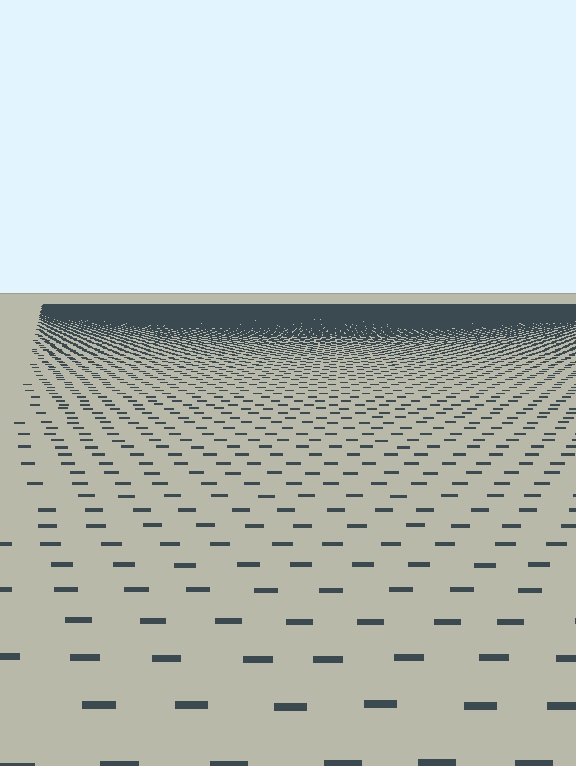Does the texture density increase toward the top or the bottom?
Density increases toward the top.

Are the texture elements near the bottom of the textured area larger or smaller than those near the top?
Larger. Near the bottom, elements are closer to the viewer and appear at a bigger on-screen size.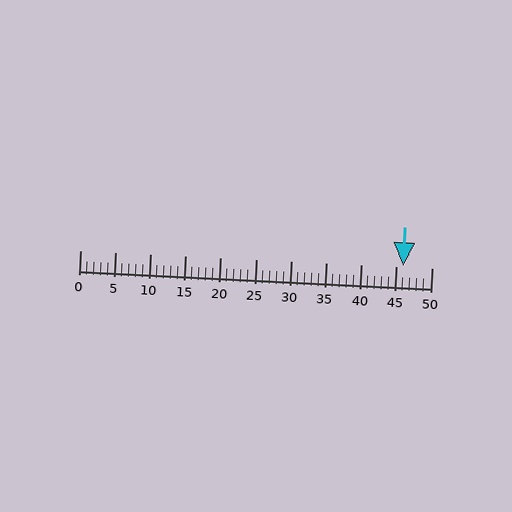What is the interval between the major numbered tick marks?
The major tick marks are spaced 5 units apart.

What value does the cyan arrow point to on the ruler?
The cyan arrow points to approximately 46.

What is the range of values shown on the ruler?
The ruler shows values from 0 to 50.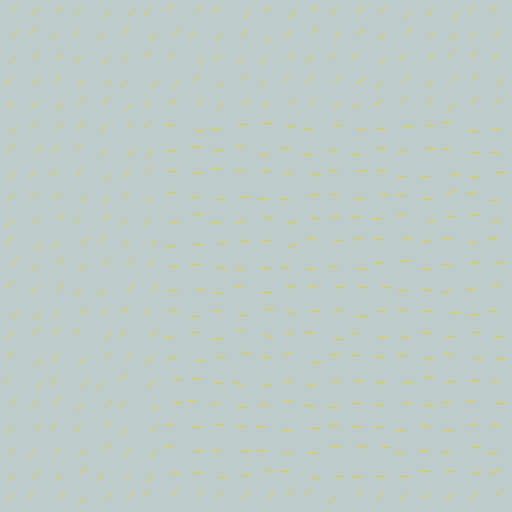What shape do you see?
I see a rectangle.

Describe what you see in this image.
The image is filled with small yellow line segments. A rectangle region in the image has lines oriented differently from the surrounding lines, creating a visible texture boundary.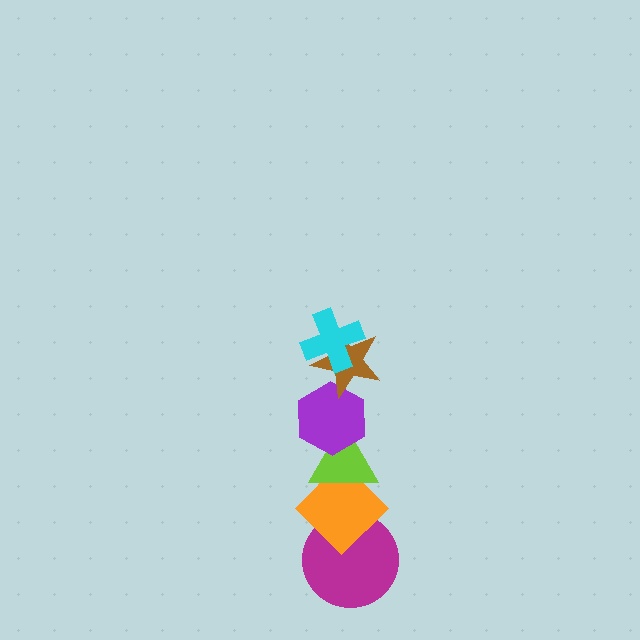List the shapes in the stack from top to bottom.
From top to bottom: the cyan cross, the brown star, the purple hexagon, the lime triangle, the orange diamond, the magenta circle.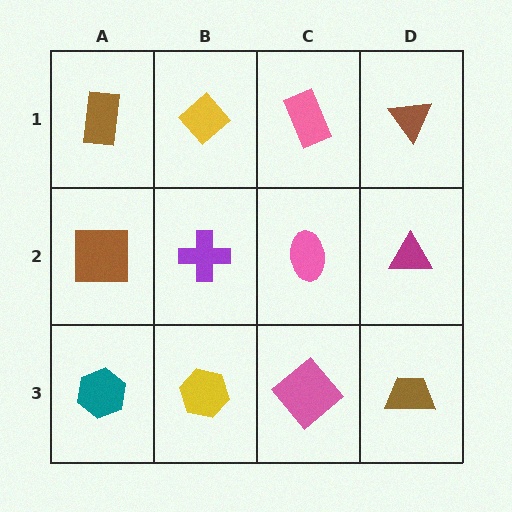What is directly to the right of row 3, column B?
A pink diamond.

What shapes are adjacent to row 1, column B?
A purple cross (row 2, column B), a brown rectangle (row 1, column A), a pink rectangle (row 1, column C).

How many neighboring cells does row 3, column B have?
3.